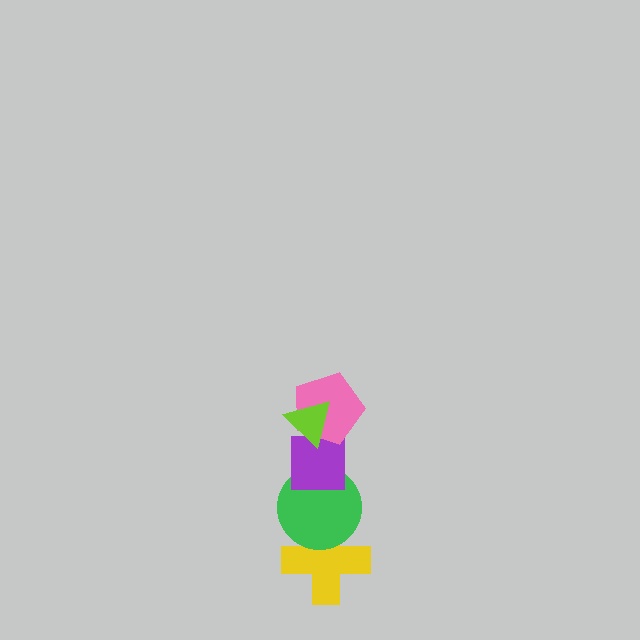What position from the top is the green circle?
The green circle is 4th from the top.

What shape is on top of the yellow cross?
The green circle is on top of the yellow cross.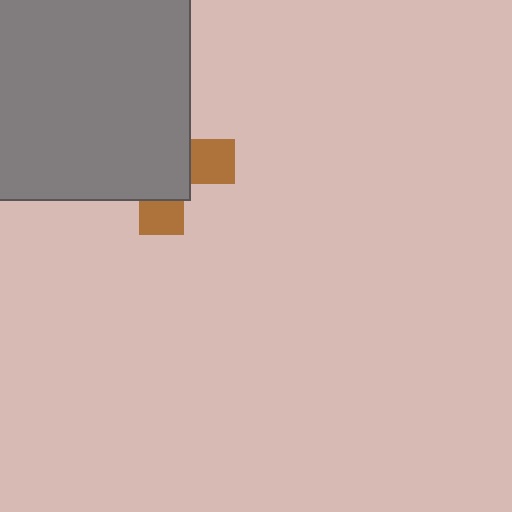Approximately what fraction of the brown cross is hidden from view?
Roughly 69% of the brown cross is hidden behind the gray square.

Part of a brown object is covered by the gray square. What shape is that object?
It is a cross.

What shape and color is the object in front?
The object in front is a gray square.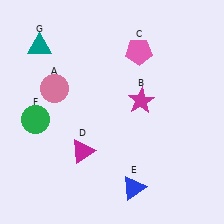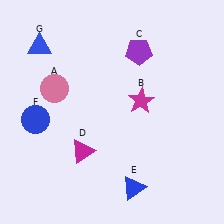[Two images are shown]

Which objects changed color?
C changed from pink to purple. F changed from green to blue. G changed from teal to blue.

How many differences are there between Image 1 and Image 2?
There are 3 differences between the two images.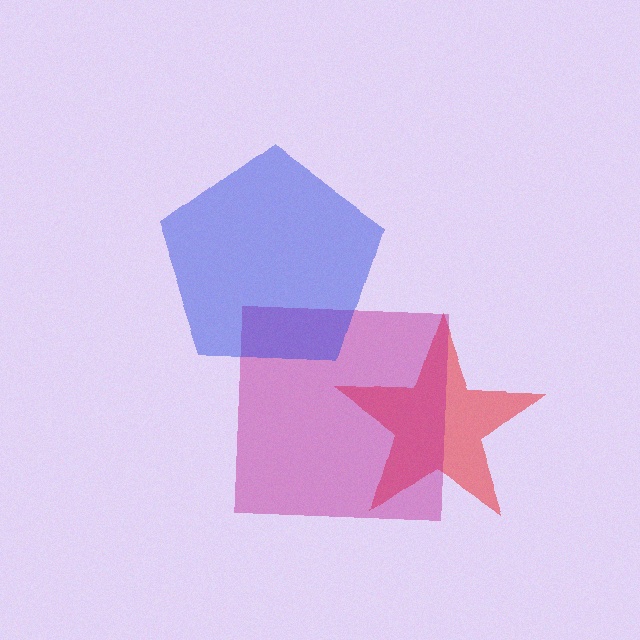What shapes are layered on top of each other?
The layered shapes are: a red star, a magenta square, a blue pentagon.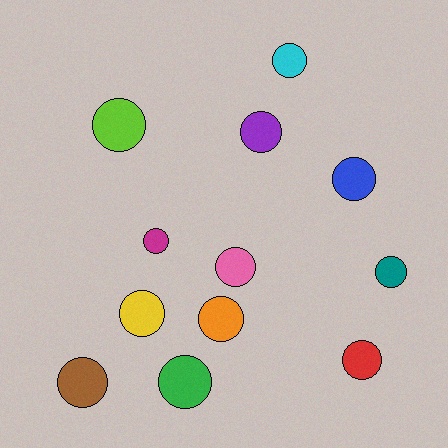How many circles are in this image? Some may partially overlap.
There are 12 circles.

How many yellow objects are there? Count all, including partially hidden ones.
There is 1 yellow object.